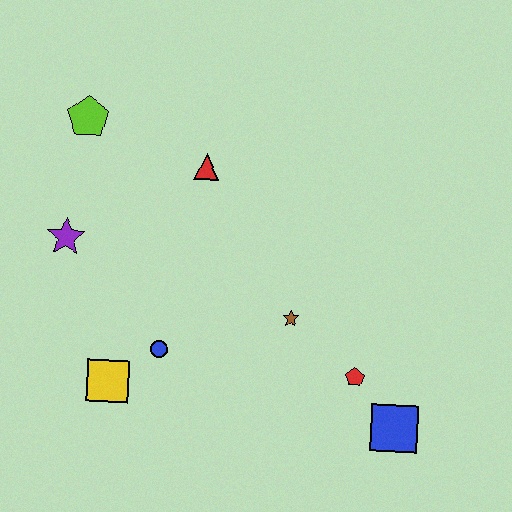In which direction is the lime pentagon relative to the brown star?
The lime pentagon is to the left of the brown star.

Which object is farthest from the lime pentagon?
The blue square is farthest from the lime pentagon.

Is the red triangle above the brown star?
Yes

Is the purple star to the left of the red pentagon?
Yes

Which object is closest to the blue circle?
The yellow square is closest to the blue circle.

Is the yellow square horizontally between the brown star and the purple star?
Yes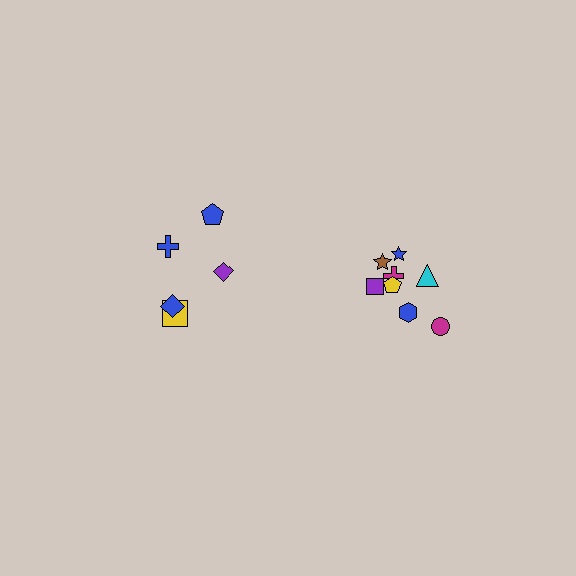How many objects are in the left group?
There are 5 objects.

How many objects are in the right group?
There are 8 objects.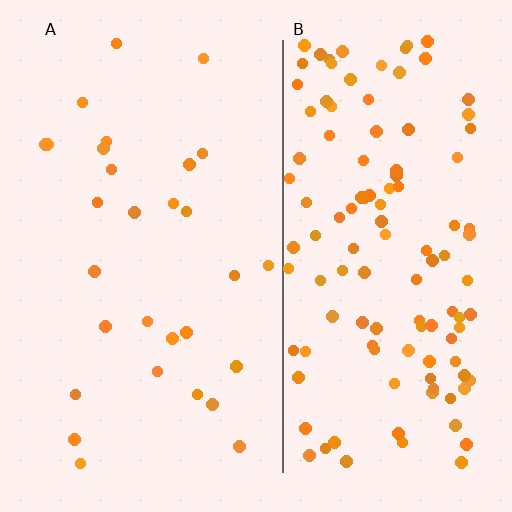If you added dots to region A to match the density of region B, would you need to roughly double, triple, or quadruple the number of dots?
Approximately quadruple.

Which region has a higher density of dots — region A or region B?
B (the right).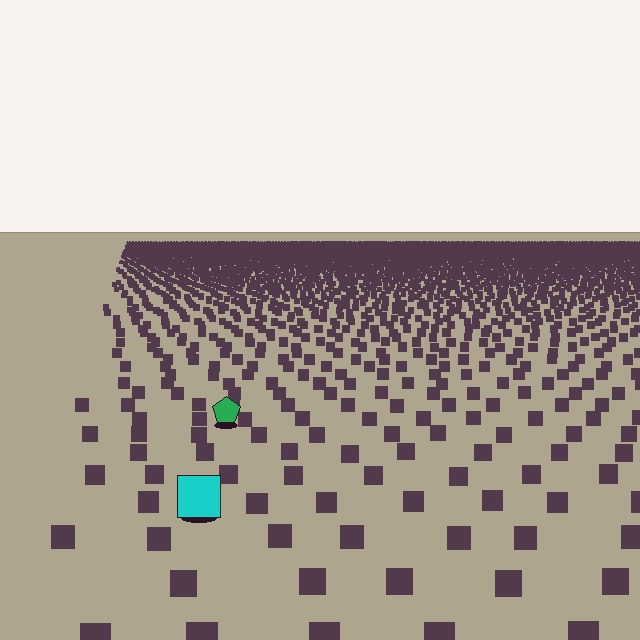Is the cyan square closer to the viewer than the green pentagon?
Yes. The cyan square is closer — you can tell from the texture gradient: the ground texture is coarser near it.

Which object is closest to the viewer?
The cyan square is closest. The texture marks near it are larger and more spread out.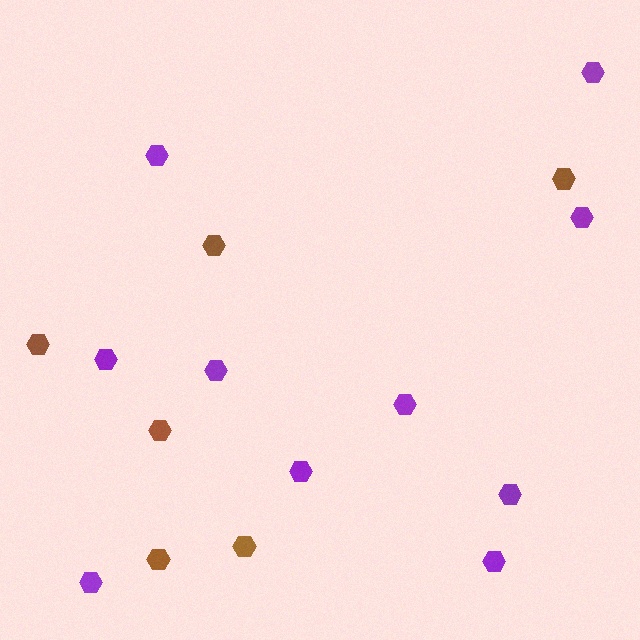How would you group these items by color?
There are 2 groups: one group of purple hexagons (10) and one group of brown hexagons (6).